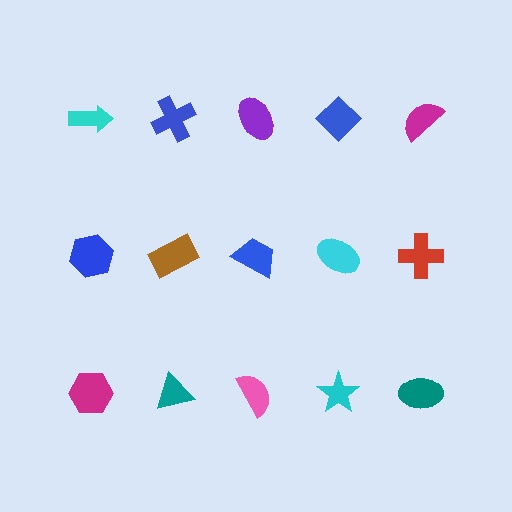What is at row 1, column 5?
A magenta semicircle.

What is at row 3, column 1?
A magenta hexagon.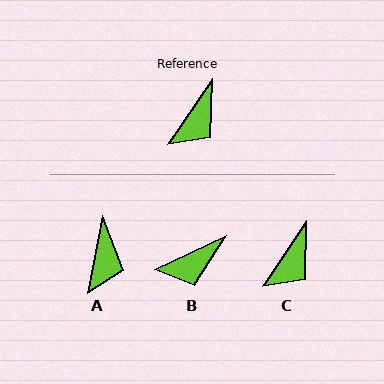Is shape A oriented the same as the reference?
No, it is off by about 23 degrees.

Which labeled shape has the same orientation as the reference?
C.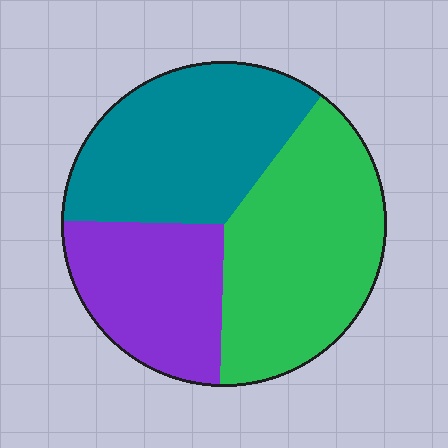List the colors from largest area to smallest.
From largest to smallest: green, teal, purple.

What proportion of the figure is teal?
Teal takes up about one third (1/3) of the figure.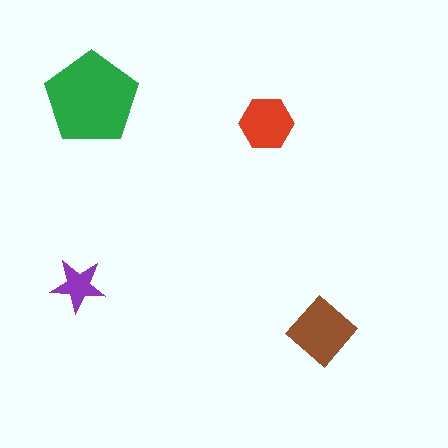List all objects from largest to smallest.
The green pentagon, the brown diamond, the red hexagon, the purple star.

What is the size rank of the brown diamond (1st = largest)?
2nd.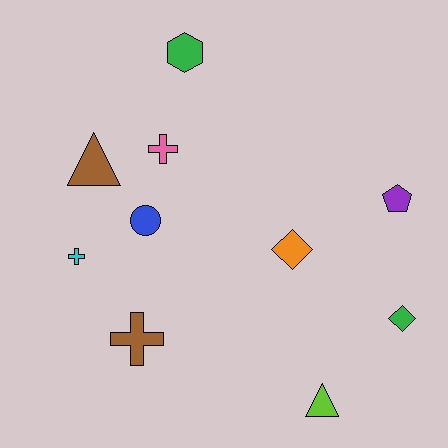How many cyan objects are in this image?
There is 1 cyan object.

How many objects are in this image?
There are 10 objects.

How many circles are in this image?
There is 1 circle.